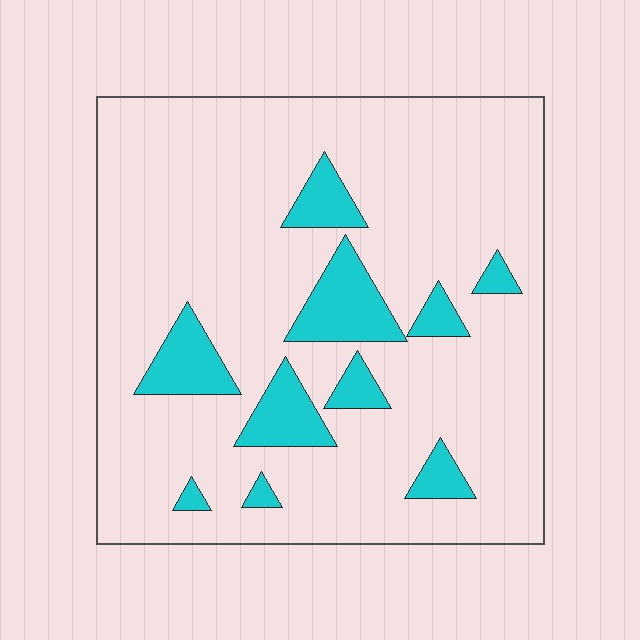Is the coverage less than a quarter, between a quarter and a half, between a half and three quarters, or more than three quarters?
Less than a quarter.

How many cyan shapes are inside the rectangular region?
10.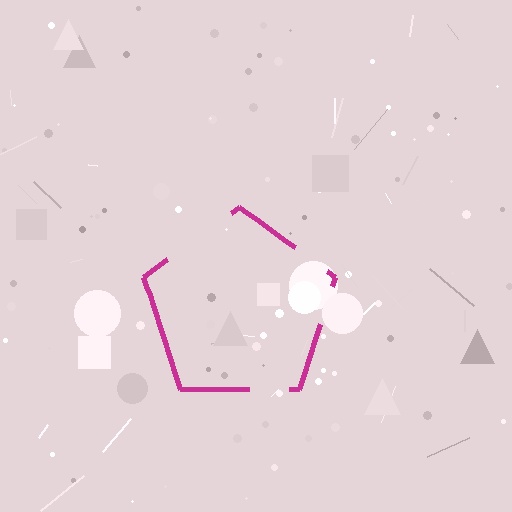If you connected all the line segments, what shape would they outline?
They would outline a pentagon.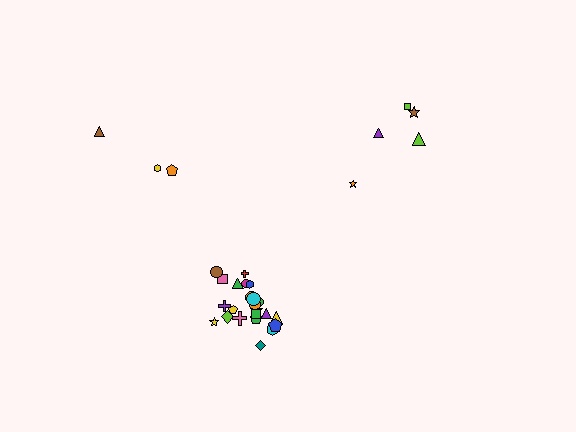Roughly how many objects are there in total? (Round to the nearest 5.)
Roughly 35 objects in total.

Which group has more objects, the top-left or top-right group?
The top-right group.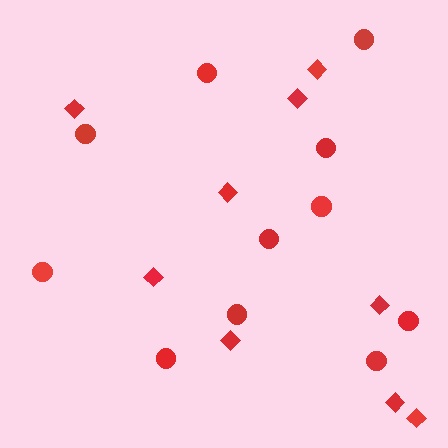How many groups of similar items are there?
There are 2 groups: one group of circles (11) and one group of diamonds (9).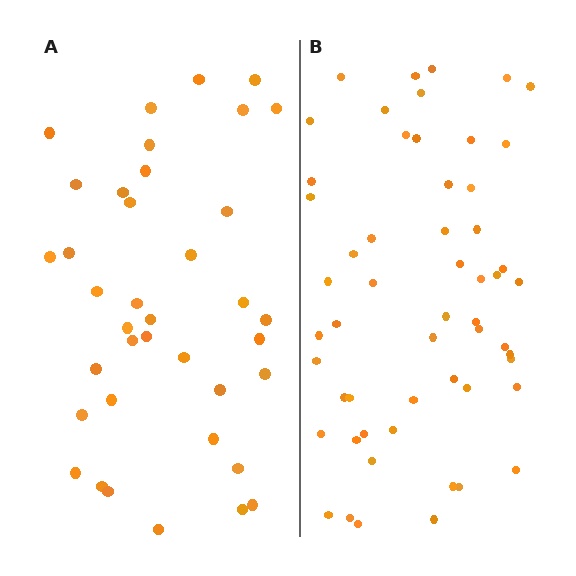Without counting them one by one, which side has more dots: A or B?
Region B (the right region) has more dots.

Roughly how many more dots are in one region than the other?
Region B has approximately 15 more dots than region A.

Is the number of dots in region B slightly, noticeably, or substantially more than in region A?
Region B has noticeably more, but not dramatically so. The ratio is roughly 1.4 to 1.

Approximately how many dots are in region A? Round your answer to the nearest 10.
About 40 dots. (The exact count is 38, which rounds to 40.)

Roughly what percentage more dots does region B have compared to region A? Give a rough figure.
About 45% more.